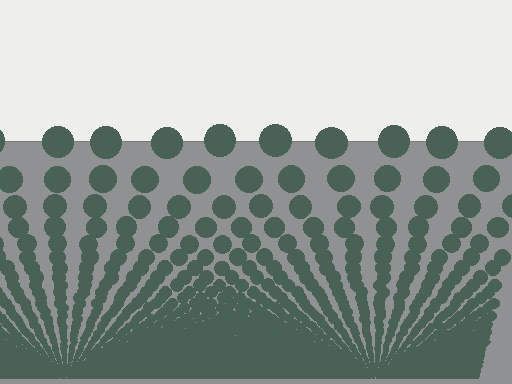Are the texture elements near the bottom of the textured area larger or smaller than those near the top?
Smaller. The gradient is inverted — elements near the bottom are smaller and denser.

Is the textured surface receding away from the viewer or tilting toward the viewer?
The surface appears to tilt toward the viewer. Texture elements get larger and sparser toward the top.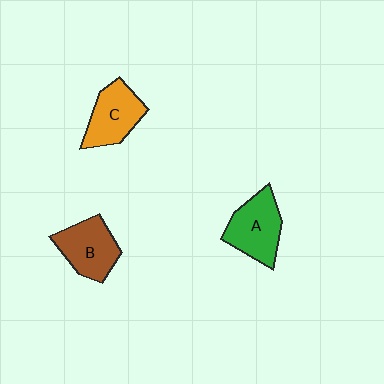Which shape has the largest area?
Shape A (green).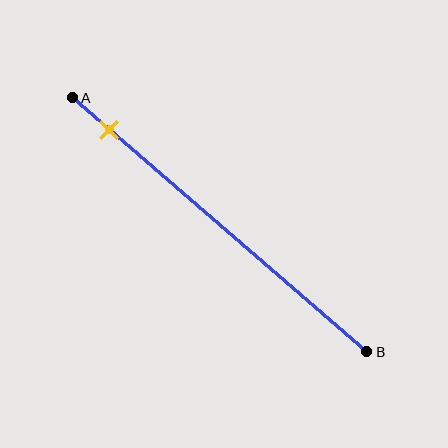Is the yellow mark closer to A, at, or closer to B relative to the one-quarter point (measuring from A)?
The yellow mark is closer to point A than the one-quarter point of segment AB.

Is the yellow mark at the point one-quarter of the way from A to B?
No, the mark is at about 15% from A, not at the 25% one-quarter point.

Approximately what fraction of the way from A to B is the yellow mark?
The yellow mark is approximately 15% of the way from A to B.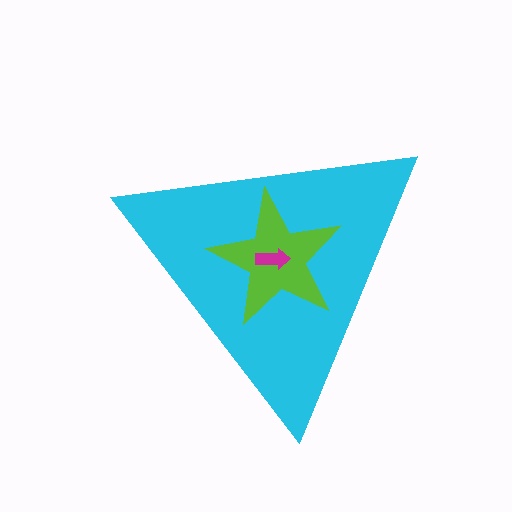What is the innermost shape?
The magenta arrow.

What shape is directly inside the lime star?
The magenta arrow.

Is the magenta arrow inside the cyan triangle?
Yes.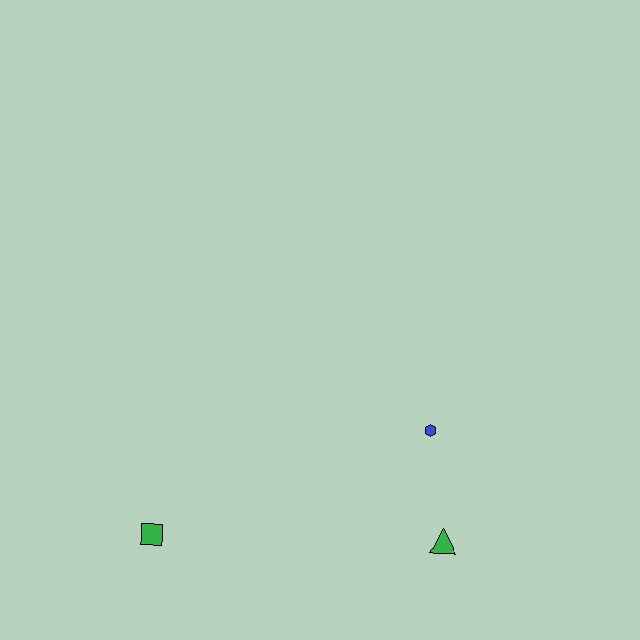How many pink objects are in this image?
There are no pink objects.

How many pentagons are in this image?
There are no pentagons.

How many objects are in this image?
There are 3 objects.